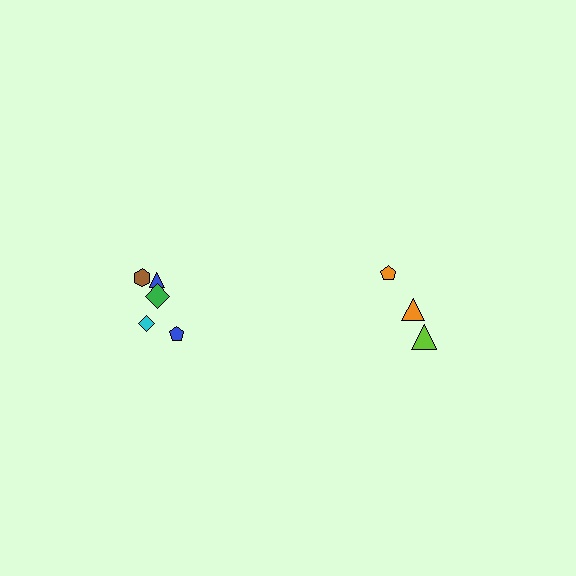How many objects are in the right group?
There are 3 objects.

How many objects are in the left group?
There are 5 objects.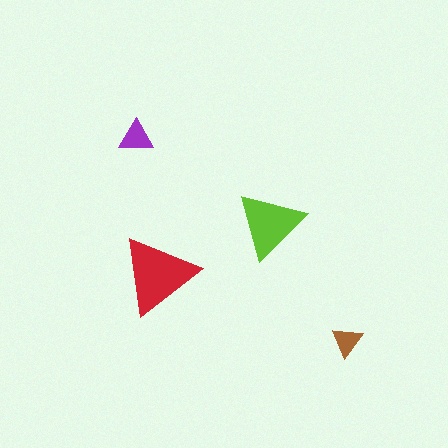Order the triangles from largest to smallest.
the red one, the lime one, the purple one, the brown one.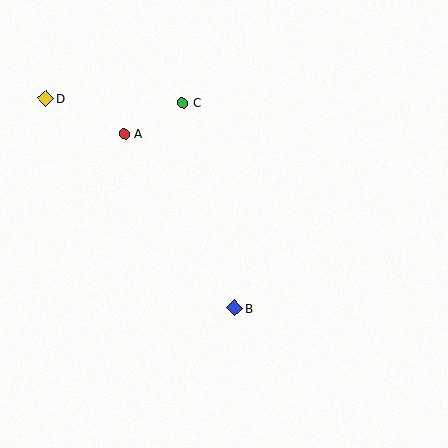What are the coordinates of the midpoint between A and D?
The midpoint between A and D is at (85, 116).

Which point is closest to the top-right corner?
Point C is closest to the top-right corner.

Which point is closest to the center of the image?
Point B at (235, 308) is closest to the center.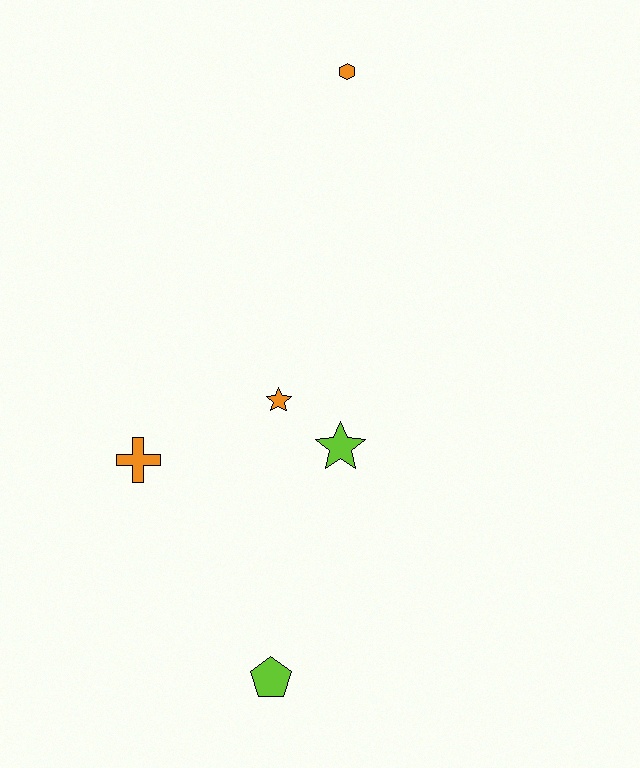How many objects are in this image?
There are 5 objects.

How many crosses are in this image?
There is 1 cross.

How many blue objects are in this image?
There are no blue objects.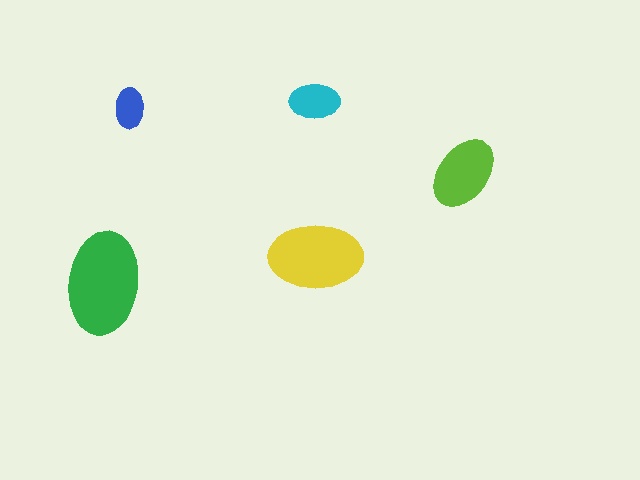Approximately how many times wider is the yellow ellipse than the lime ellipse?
About 1.5 times wider.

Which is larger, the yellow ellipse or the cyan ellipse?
The yellow one.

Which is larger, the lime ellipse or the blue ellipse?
The lime one.